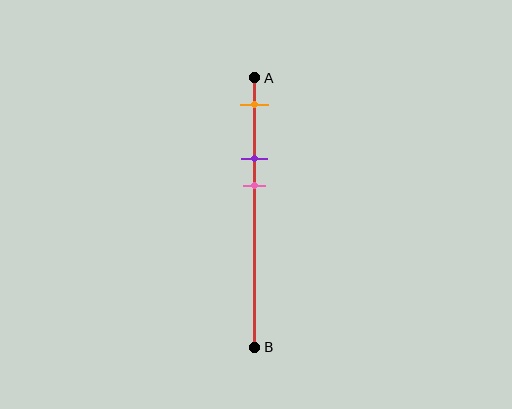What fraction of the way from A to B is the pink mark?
The pink mark is approximately 40% (0.4) of the way from A to B.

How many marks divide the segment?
There are 3 marks dividing the segment.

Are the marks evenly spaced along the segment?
Yes, the marks are approximately evenly spaced.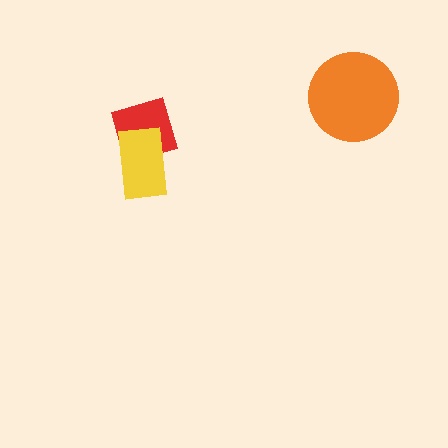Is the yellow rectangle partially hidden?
No, no other shape covers it.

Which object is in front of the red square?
The yellow rectangle is in front of the red square.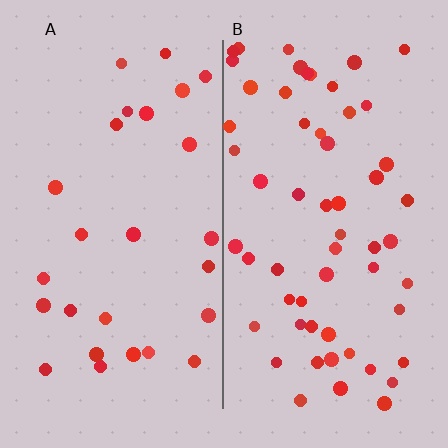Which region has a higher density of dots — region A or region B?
B (the right).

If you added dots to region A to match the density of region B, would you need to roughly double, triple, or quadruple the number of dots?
Approximately double.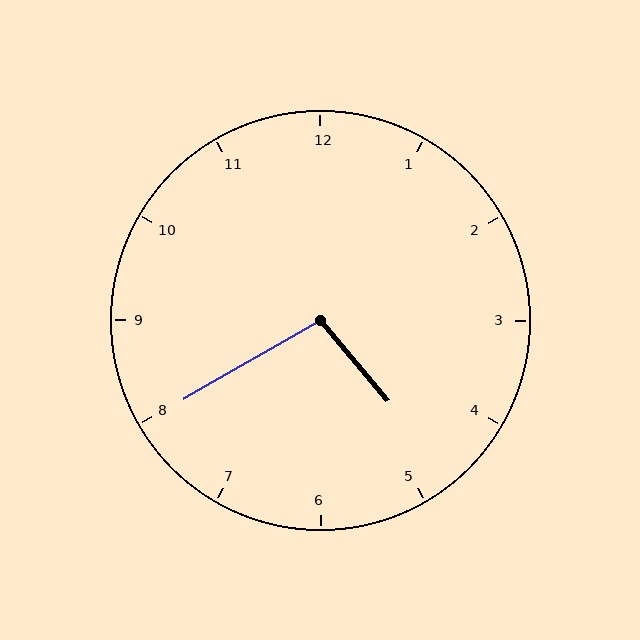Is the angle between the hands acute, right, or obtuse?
It is obtuse.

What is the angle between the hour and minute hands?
Approximately 100 degrees.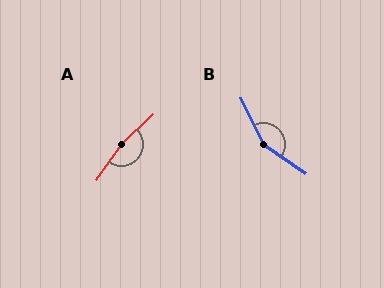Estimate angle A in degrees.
Approximately 168 degrees.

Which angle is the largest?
A, at approximately 168 degrees.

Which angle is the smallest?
B, at approximately 150 degrees.